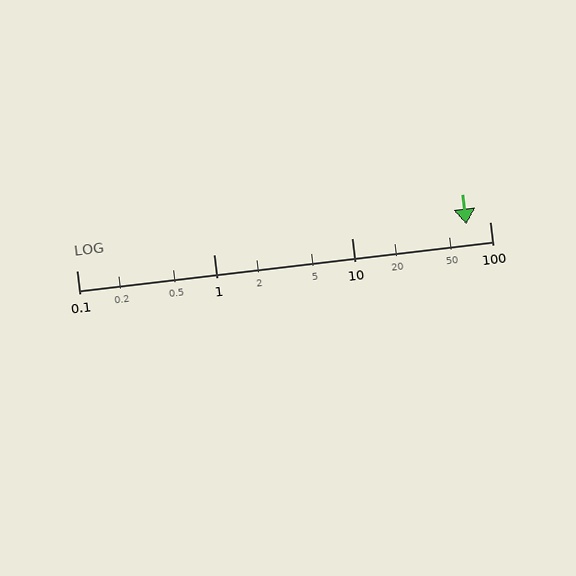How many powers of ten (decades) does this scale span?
The scale spans 3 decades, from 0.1 to 100.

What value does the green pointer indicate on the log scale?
The pointer indicates approximately 68.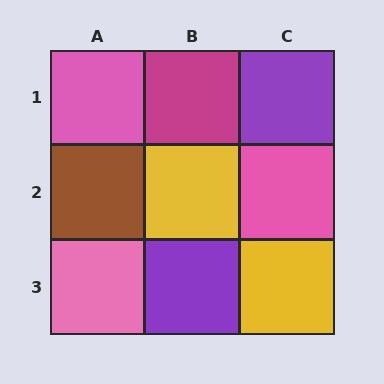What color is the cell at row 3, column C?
Yellow.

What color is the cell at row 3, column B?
Purple.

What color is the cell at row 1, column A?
Pink.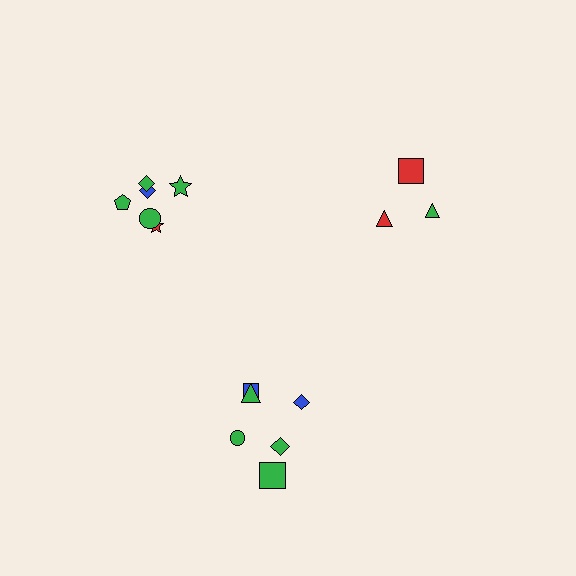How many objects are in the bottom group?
There are 6 objects.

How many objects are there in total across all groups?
There are 15 objects.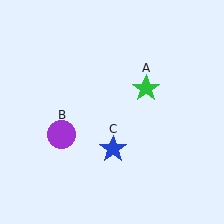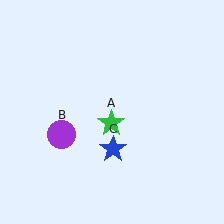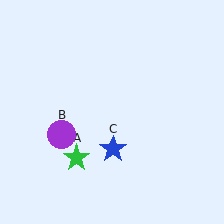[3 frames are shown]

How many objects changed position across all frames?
1 object changed position: green star (object A).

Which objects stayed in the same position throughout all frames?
Purple circle (object B) and blue star (object C) remained stationary.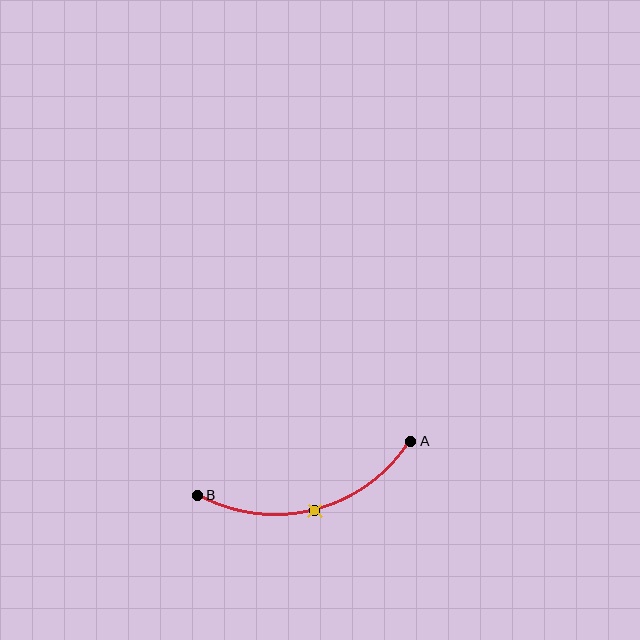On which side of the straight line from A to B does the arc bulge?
The arc bulges below the straight line connecting A and B.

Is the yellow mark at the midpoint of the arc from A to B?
Yes. The yellow mark lies on the arc at equal arc-length from both A and B — it is the arc midpoint.